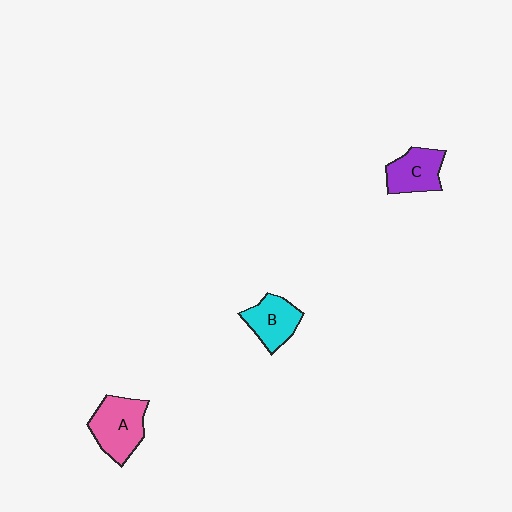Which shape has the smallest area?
Shape B (cyan).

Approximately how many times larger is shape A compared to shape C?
Approximately 1.3 times.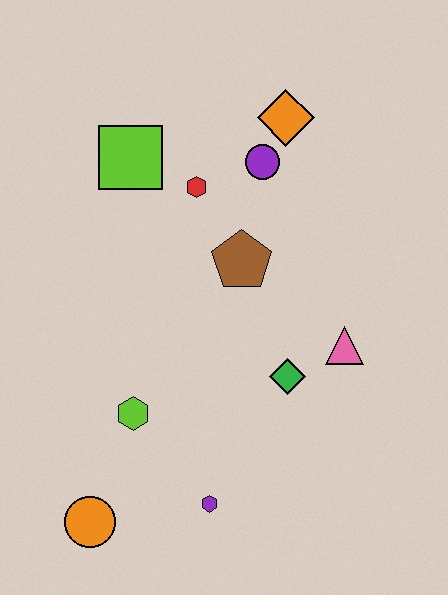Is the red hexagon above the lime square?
No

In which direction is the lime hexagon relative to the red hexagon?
The lime hexagon is below the red hexagon.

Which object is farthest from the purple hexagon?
The orange diamond is farthest from the purple hexagon.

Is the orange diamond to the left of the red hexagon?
No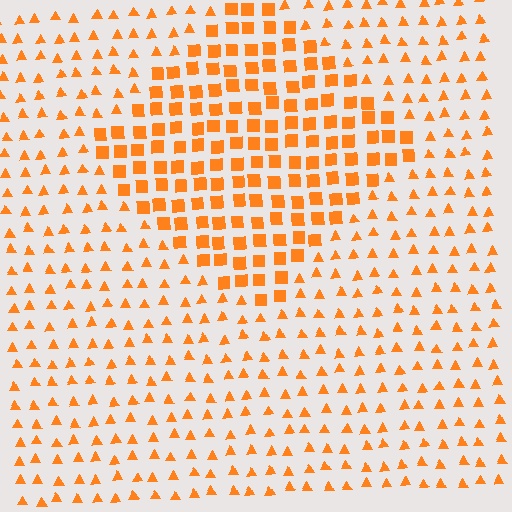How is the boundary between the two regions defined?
The boundary is defined by a change in element shape: squares inside vs. triangles outside. All elements share the same color and spacing.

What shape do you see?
I see a diamond.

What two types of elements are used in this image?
The image uses squares inside the diamond region and triangles outside it.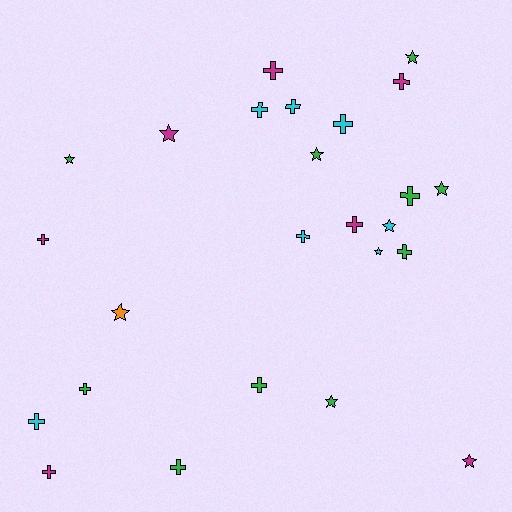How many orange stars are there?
There is 1 orange star.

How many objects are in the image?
There are 25 objects.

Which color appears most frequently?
Green, with 10 objects.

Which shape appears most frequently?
Cross, with 15 objects.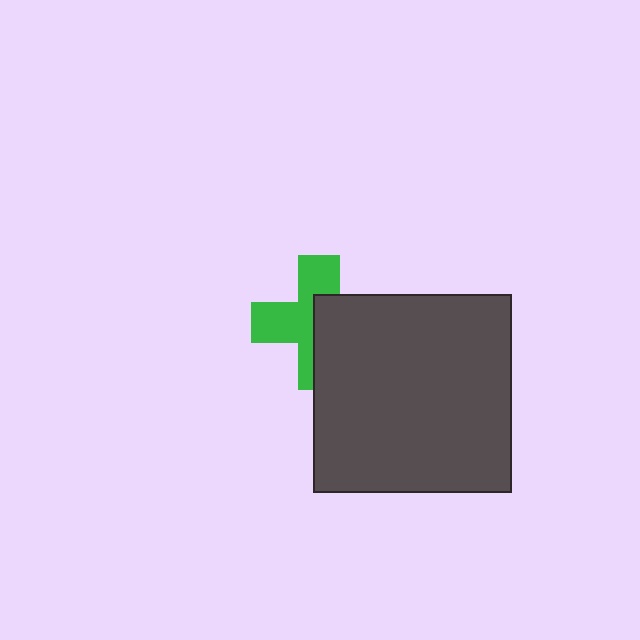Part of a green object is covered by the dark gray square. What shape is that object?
It is a cross.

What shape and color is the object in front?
The object in front is a dark gray square.